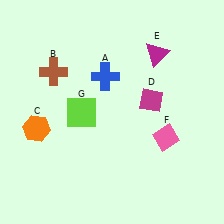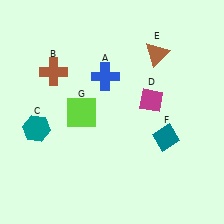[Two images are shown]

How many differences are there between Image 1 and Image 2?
There are 3 differences between the two images.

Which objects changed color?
C changed from orange to teal. E changed from magenta to brown. F changed from pink to teal.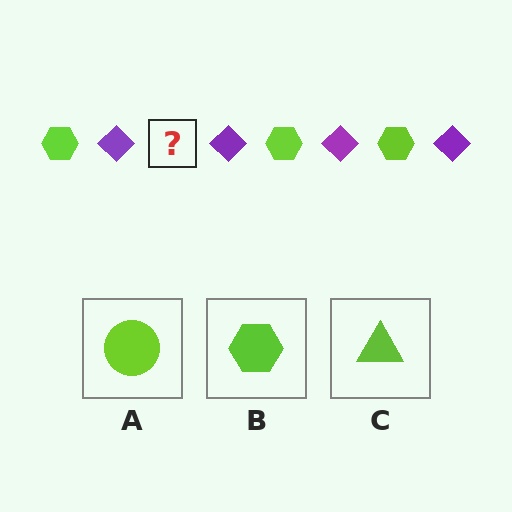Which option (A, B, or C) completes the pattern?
B.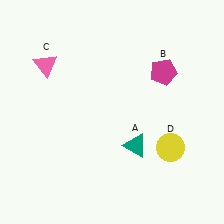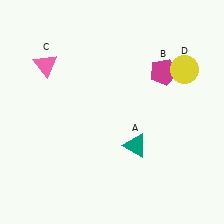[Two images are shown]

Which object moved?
The yellow circle (D) moved up.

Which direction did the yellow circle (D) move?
The yellow circle (D) moved up.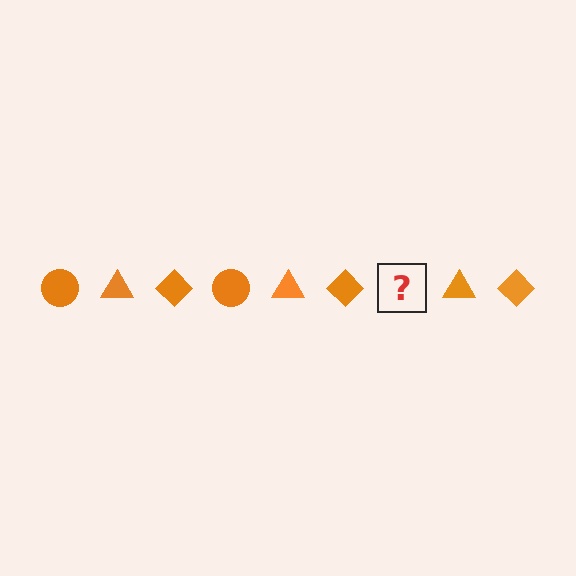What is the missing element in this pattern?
The missing element is an orange circle.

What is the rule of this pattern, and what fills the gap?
The rule is that the pattern cycles through circle, triangle, diamond shapes in orange. The gap should be filled with an orange circle.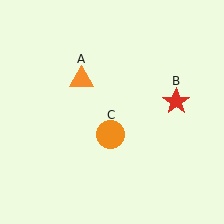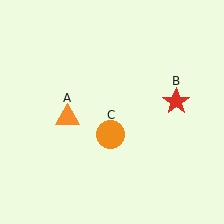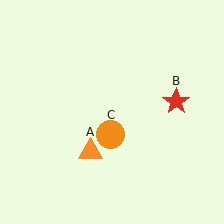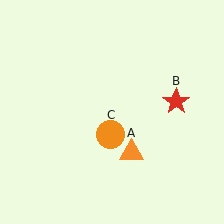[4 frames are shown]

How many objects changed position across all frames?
1 object changed position: orange triangle (object A).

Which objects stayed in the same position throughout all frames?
Red star (object B) and orange circle (object C) remained stationary.